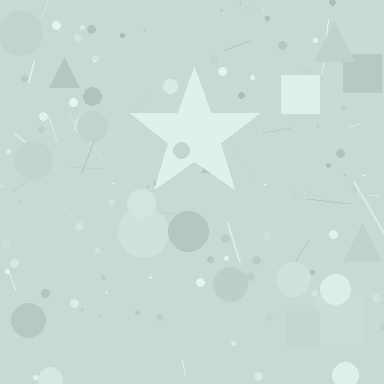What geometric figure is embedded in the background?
A star is embedded in the background.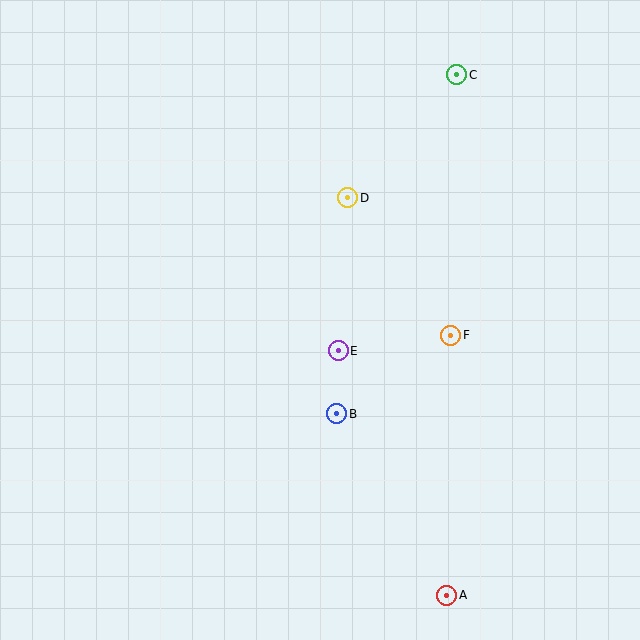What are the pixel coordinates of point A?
Point A is at (447, 595).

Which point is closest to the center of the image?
Point E at (338, 351) is closest to the center.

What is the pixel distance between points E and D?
The distance between E and D is 153 pixels.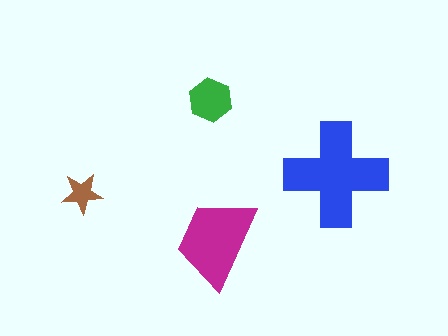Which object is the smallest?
The brown star.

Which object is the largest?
The blue cross.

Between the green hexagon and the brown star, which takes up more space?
The green hexagon.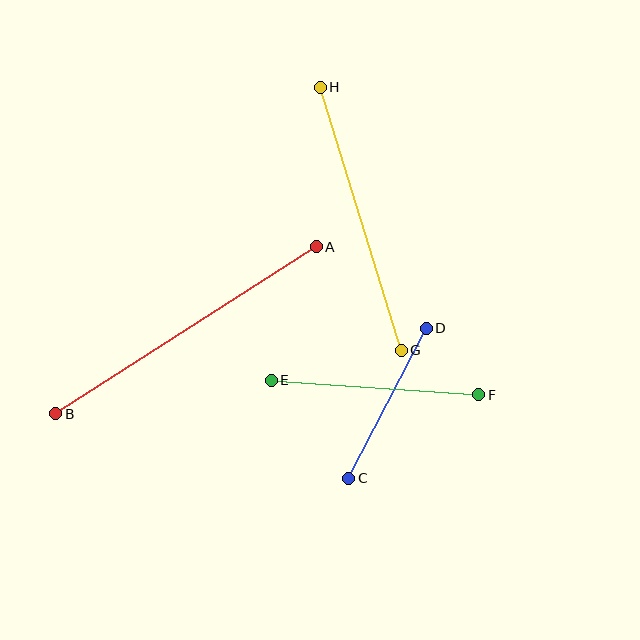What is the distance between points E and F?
The distance is approximately 208 pixels.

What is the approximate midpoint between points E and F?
The midpoint is at approximately (375, 387) pixels.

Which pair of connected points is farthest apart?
Points A and B are farthest apart.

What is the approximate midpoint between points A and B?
The midpoint is at approximately (186, 330) pixels.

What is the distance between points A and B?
The distance is approximately 309 pixels.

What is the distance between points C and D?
The distance is approximately 169 pixels.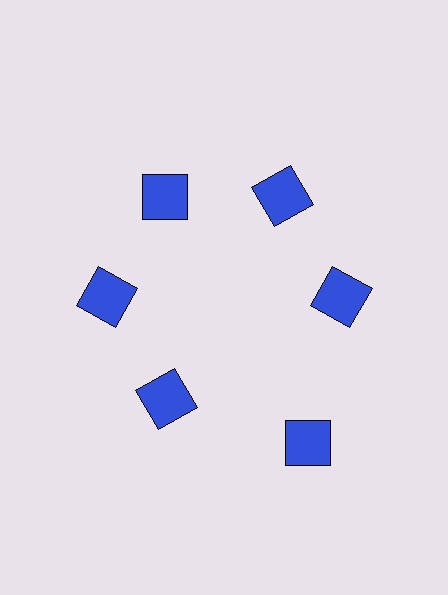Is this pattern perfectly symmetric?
No. The 6 blue squares are arranged in a ring, but one element near the 5 o'clock position is pushed outward from the center, breaking the 6-fold rotational symmetry.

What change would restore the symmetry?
The symmetry would be restored by moving it inward, back onto the ring so that all 6 squares sit at equal angles and equal distance from the center.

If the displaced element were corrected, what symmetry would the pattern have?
It would have 6-fold rotational symmetry — the pattern would map onto itself every 60 degrees.